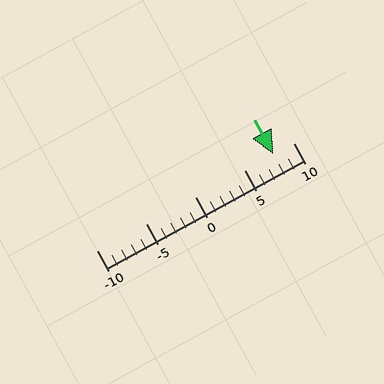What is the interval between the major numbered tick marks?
The major tick marks are spaced 5 units apart.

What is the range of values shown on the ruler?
The ruler shows values from -10 to 10.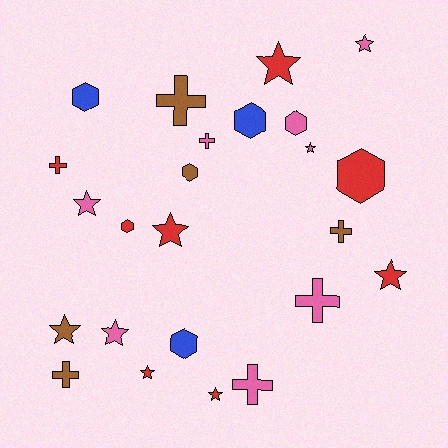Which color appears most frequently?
Pink, with 8 objects.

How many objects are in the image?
There are 24 objects.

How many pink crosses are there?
There are 3 pink crosses.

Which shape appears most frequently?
Star, with 10 objects.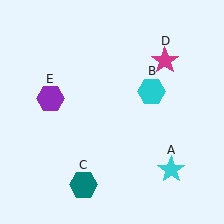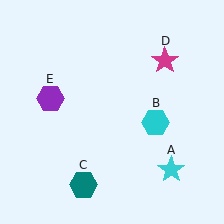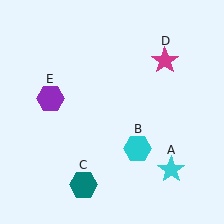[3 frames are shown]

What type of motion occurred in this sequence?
The cyan hexagon (object B) rotated clockwise around the center of the scene.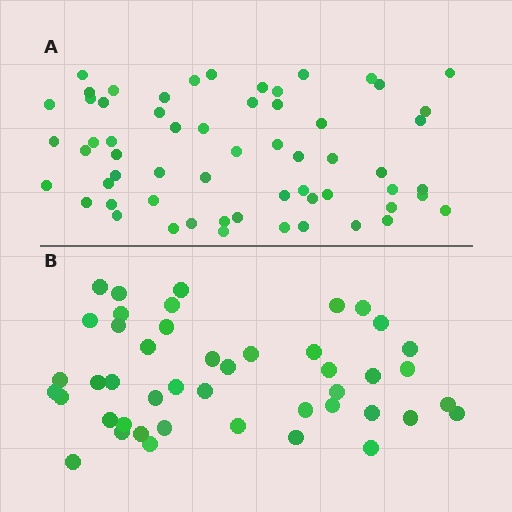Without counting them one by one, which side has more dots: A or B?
Region A (the top region) has more dots.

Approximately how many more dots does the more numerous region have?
Region A has approximately 15 more dots than region B.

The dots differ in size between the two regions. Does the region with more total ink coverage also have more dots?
No. Region B has more total ink coverage because its dots are larger, but region A actually contains more individual dots. Total area can be misleading — the number of items is what matters here.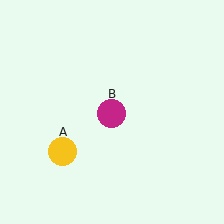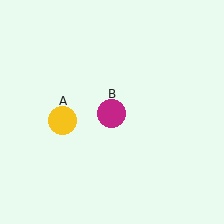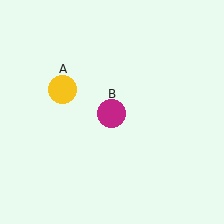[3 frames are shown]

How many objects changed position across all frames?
1 object changed position: yellow circle (object A).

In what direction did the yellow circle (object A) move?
The yellow circle (object A) moved up.